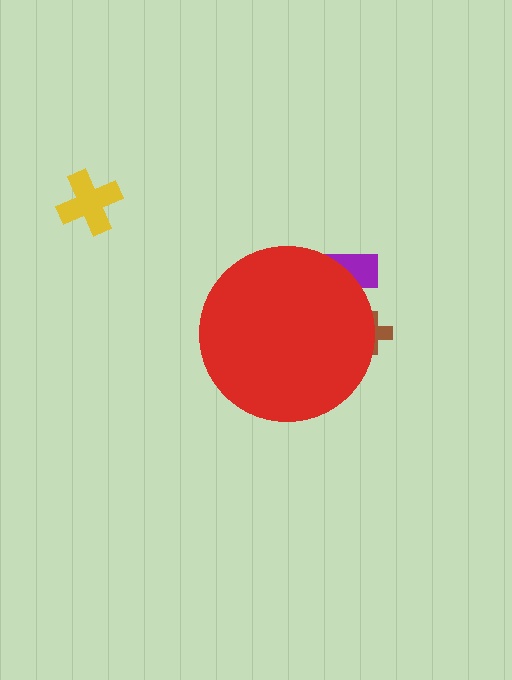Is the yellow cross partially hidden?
No, the yellow cross is fully visible.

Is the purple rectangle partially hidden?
Yes, the purple rectangle is partially hidden behind the red circle.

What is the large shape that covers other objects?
A red circle.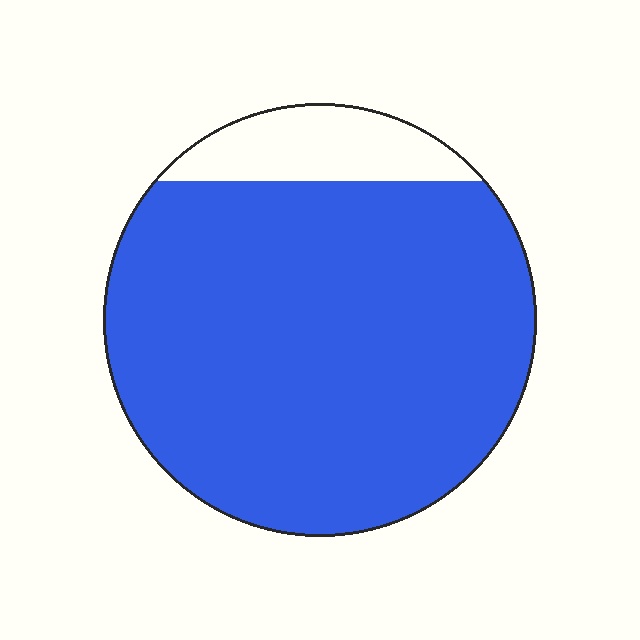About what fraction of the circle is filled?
About seven eighths (7/8).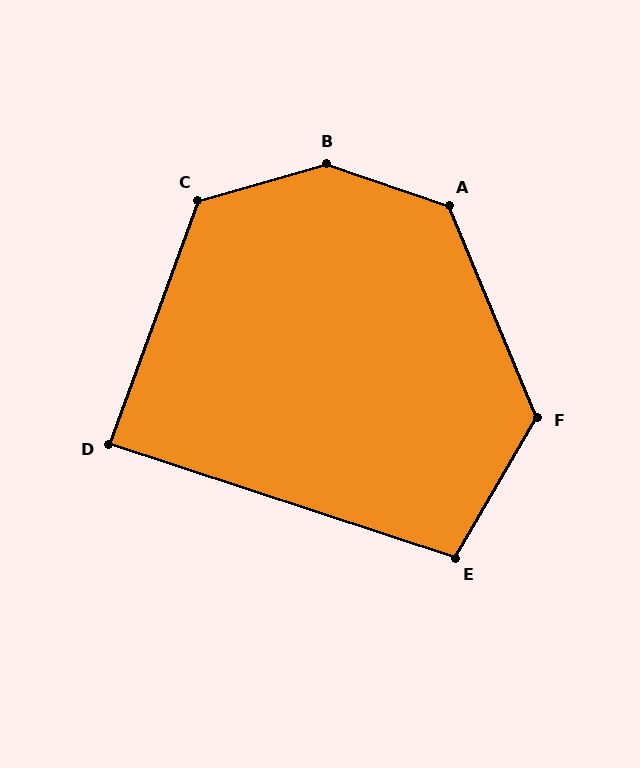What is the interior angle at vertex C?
Approximately 126 degrees (obtuse).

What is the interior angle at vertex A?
Approximately 131 degrees (obtuse).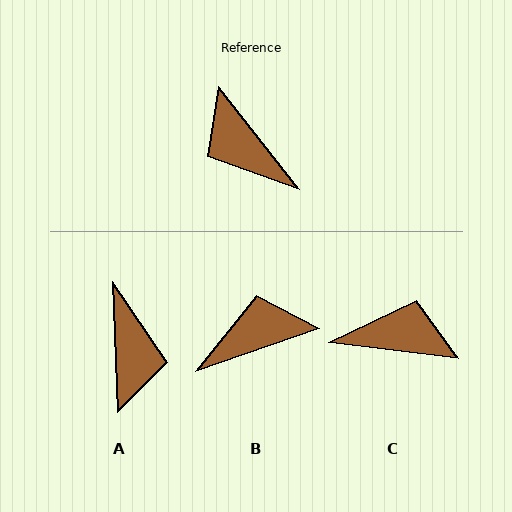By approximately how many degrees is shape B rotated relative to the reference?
Approximately 109 degrees clockwise.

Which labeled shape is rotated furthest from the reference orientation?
A, about 144 degrees away.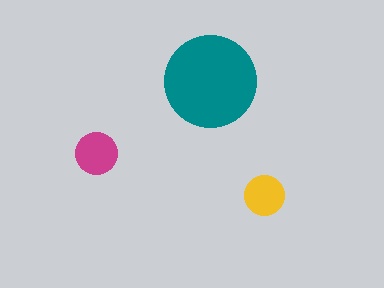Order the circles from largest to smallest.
the teal one, the magenta one, the yellow one.